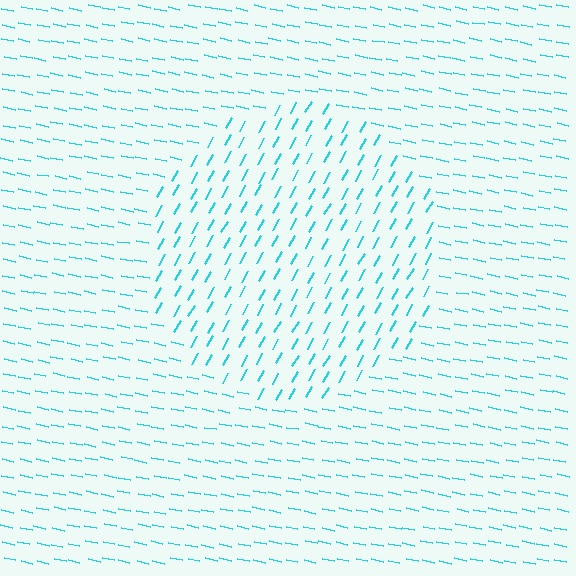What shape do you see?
I see a circle.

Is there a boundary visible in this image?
Yes, there is a texture boundary formed by a change in line orientation.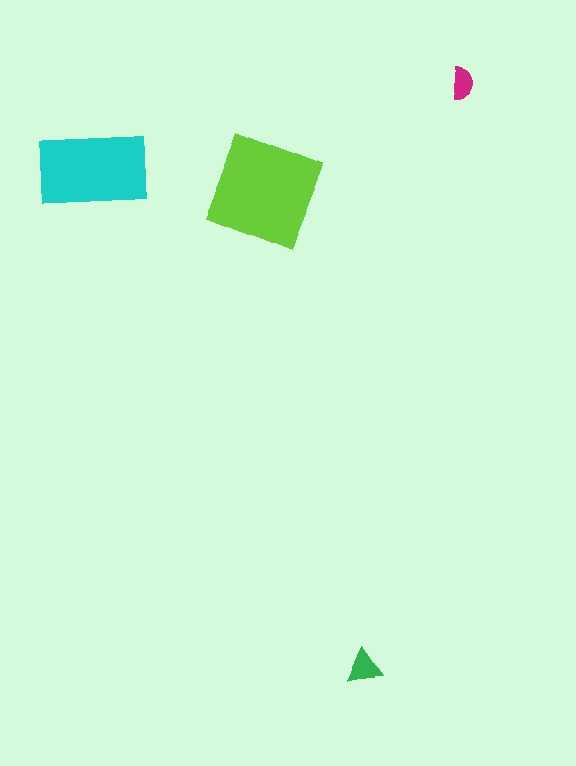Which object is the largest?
The lime square.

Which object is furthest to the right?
The magenta semicircle is rightmost.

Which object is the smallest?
The magenta semicircle.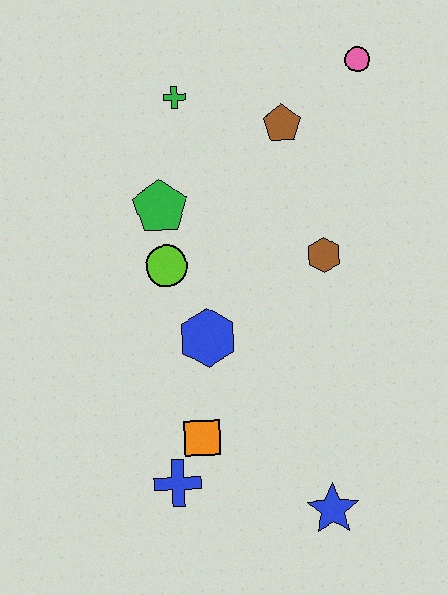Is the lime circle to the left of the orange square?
Yes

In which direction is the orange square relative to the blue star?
The orange square is to the left of the blue star.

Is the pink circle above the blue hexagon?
Yes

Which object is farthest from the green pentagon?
The blue star is farthest from the green pentagon.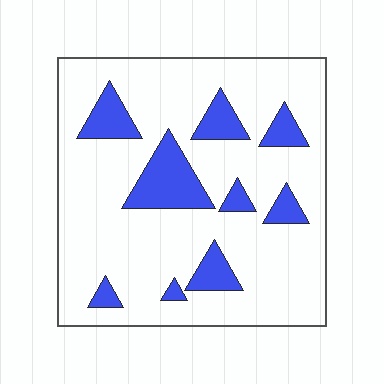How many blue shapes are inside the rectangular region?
9.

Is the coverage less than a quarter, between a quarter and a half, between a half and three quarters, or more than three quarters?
Less than a quarter.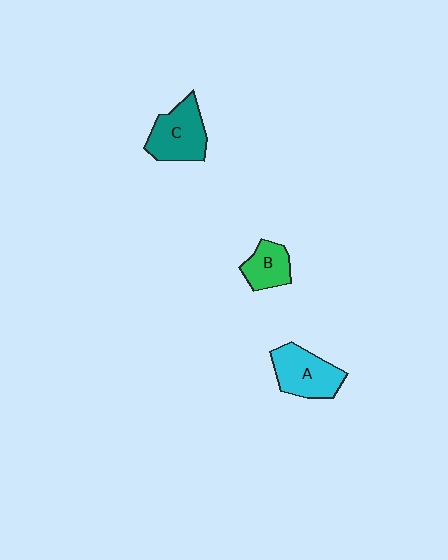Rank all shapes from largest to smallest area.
From largest to smallest: C (teal), A (cyan), B (green).